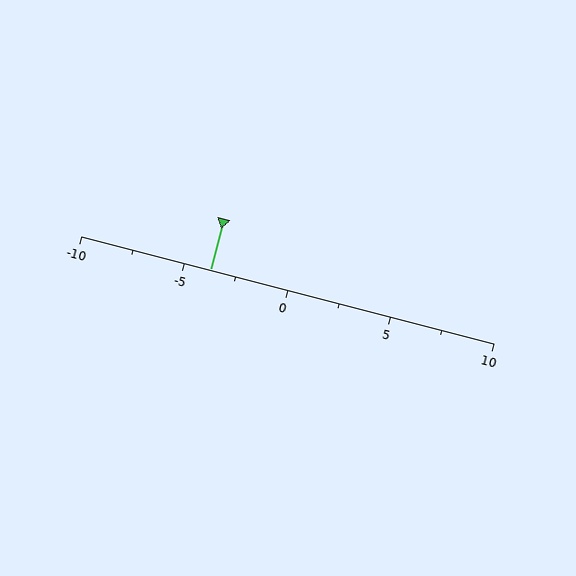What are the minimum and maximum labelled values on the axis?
The axis runs from -10 to 10.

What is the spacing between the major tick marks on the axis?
The major ticks are spaced 5 apart.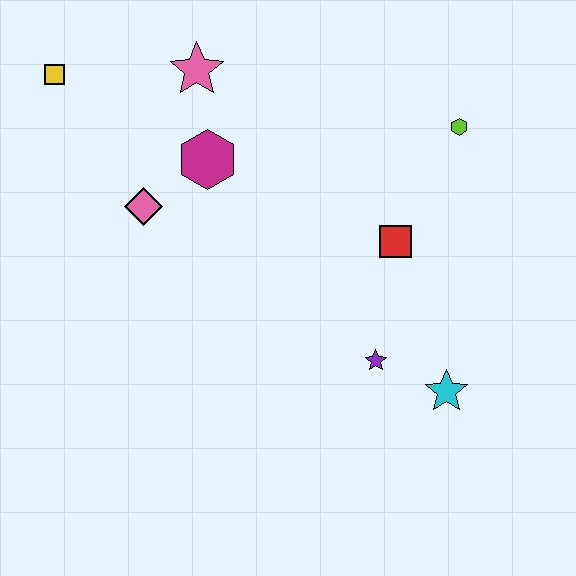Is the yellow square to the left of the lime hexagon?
Yes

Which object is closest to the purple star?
The cyan star is closest to the purple star.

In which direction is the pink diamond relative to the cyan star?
The pink diamond is to the left of the cyan star.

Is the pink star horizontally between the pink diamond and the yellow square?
No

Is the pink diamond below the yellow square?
Yes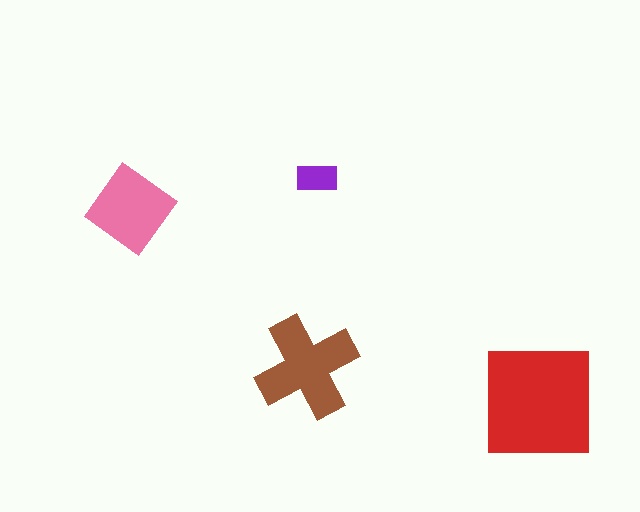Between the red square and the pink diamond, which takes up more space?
The red square.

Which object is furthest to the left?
The pink diamond is leftmost.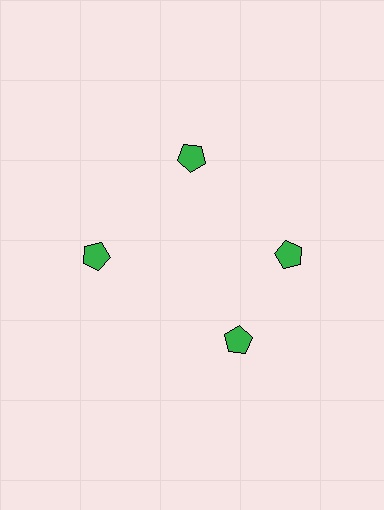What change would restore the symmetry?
The symmetry would be restored by rotating it back into even spacing with its neighbors so that all 4 pentagons sit at equal angles and equal distance from the center.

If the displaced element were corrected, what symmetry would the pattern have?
It would have 4-fold rotational symmetry — the pattern would map onto itself every 90 degrees.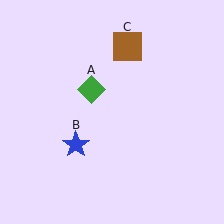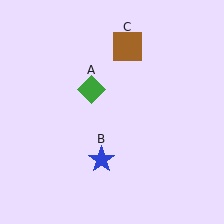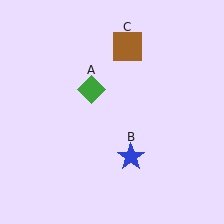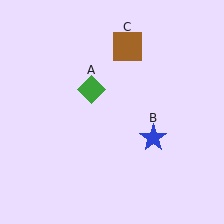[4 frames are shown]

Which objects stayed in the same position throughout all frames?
Green diamond (object A) and brown square (object C) remained stationary.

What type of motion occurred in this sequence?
The blue star (object B) rotated counterclockwise around the center of the scene.